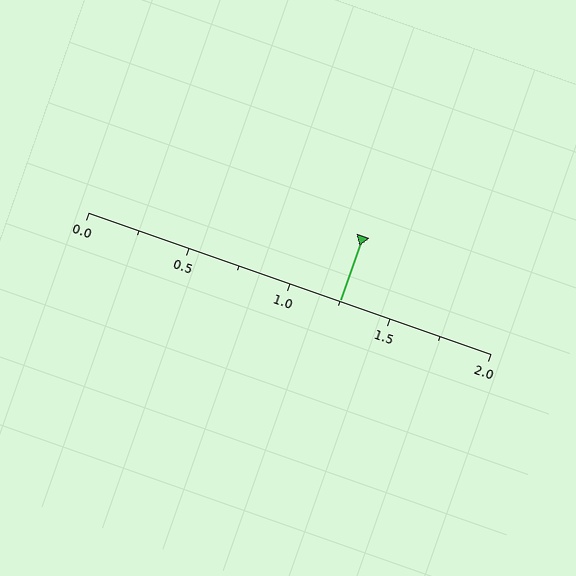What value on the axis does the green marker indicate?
The marker indicates approximately 1.25.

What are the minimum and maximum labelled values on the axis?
The axis runs from 0.0 to 2.0.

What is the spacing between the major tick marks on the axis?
The major ticks are spaced 0.5 apart.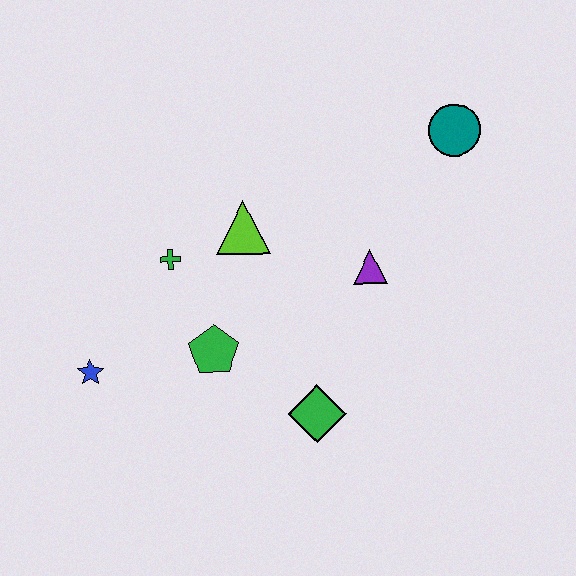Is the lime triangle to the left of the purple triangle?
Yes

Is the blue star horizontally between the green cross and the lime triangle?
No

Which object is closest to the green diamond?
The green pentagon is closest to the green diamond.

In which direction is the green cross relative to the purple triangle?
The green cross is to the left of the purple triangle.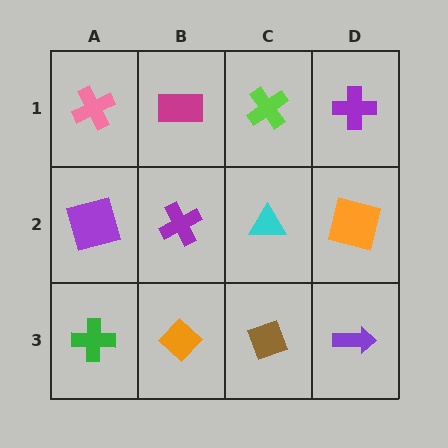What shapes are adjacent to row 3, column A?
A purple square (row 2, column A), an orange diamond (row 3, column B).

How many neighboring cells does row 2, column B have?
4.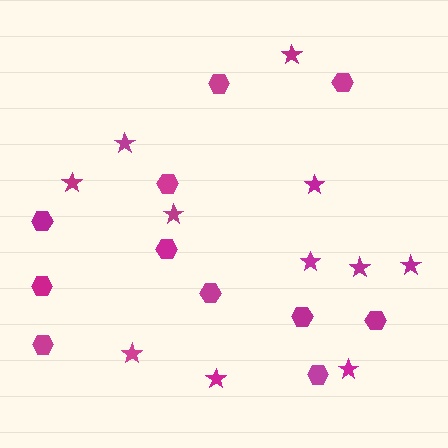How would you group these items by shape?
There are 2 groups: one group of stars (11) and one group of hexagons (11).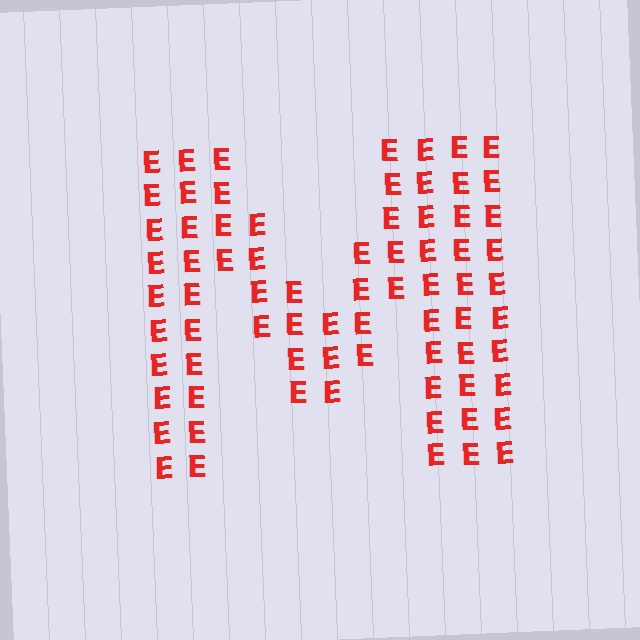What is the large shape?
The large shape is the letter M.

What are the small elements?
The small elements are letter E's.